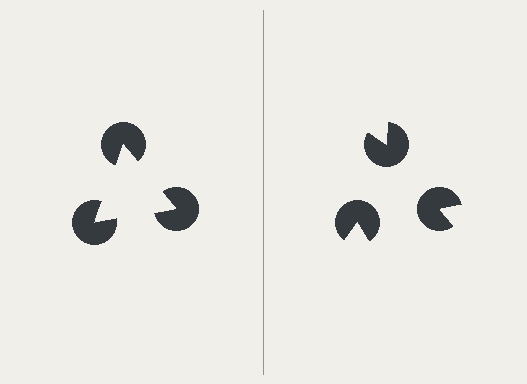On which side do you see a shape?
An illusory triangle appears on the left side. On the right side the wedge cuts are rotated, so no coherent shape forms.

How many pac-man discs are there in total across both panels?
6 — 3 on each side.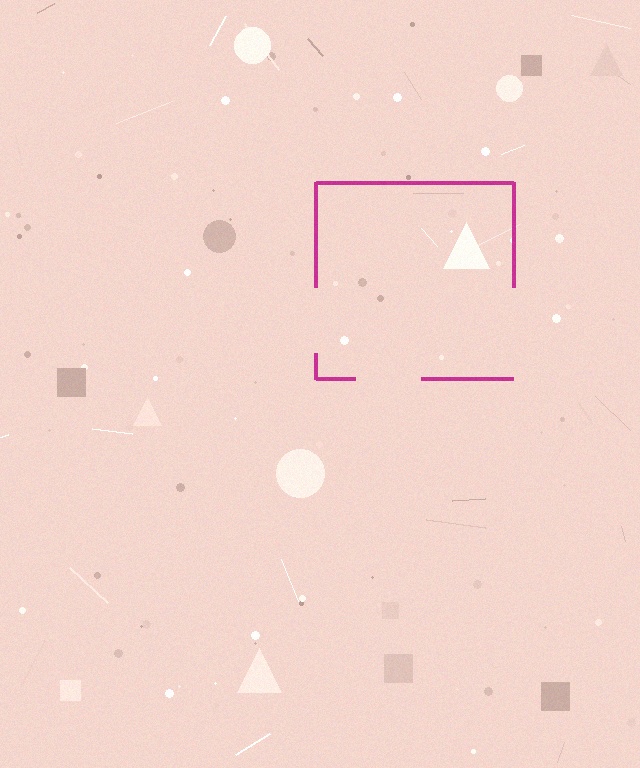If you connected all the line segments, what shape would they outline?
They would outline a square.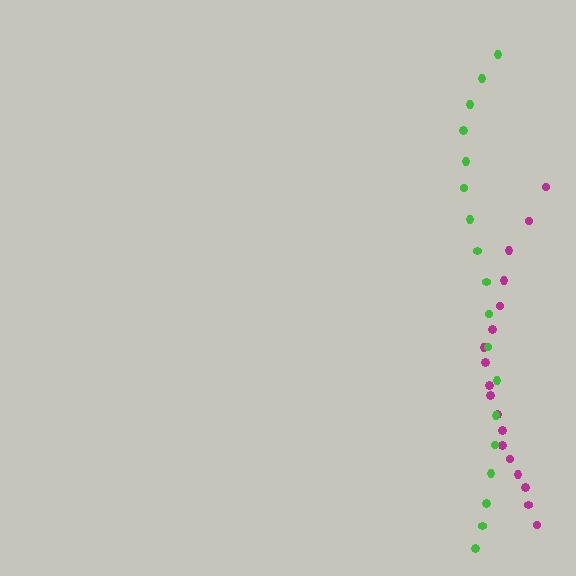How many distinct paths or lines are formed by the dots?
There are 2 distinct paths.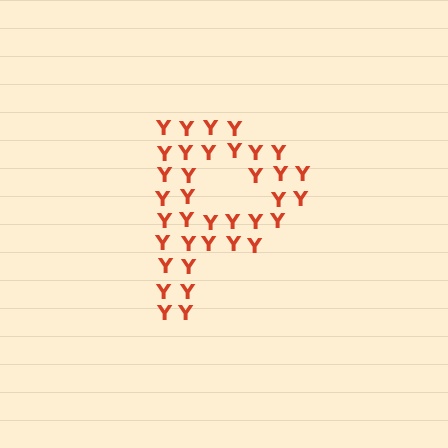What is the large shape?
The large shape is the letter P.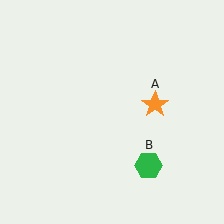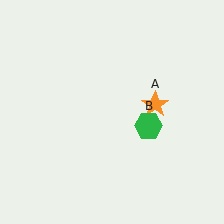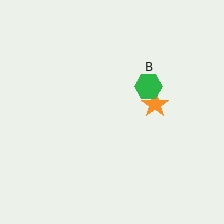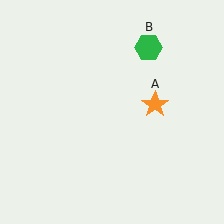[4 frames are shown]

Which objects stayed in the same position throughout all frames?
Orange star (object A) remained stationary.